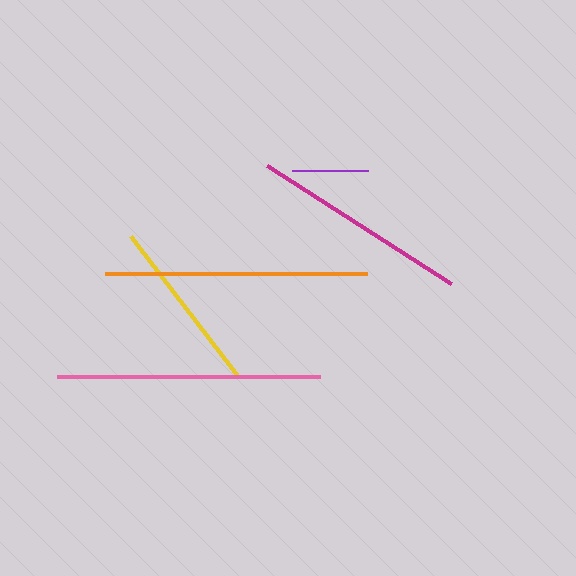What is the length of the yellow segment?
The yellow segment is approximately 178 pixels long.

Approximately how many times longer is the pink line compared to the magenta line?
The pink line is approximately 1.2 times the length of the magenta line.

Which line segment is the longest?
The pink line is the longest at approximately 263 pixels.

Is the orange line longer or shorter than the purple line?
The orange line is longer than the purple line.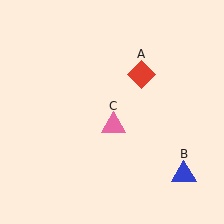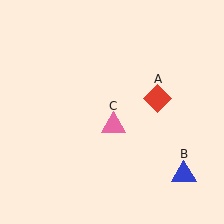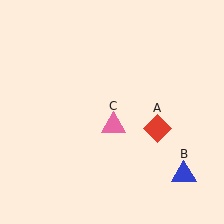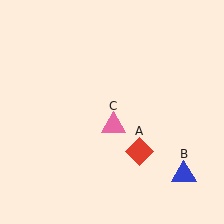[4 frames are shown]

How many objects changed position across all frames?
1 object changed position: red diamond (object A).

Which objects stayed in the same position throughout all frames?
Blue triangle (object B) and pink triangle (object C) remained stationary.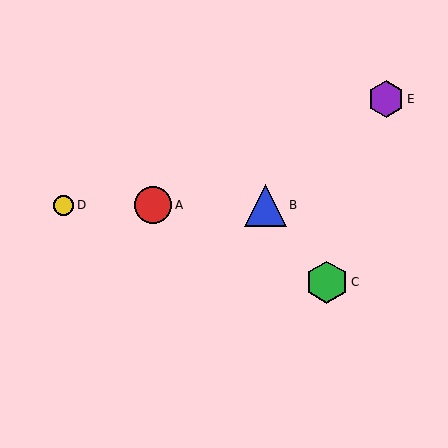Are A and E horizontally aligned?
No, A is at y≈205 and E is at y≈99.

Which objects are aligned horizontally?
Objects A, B, D are aligned horizontally.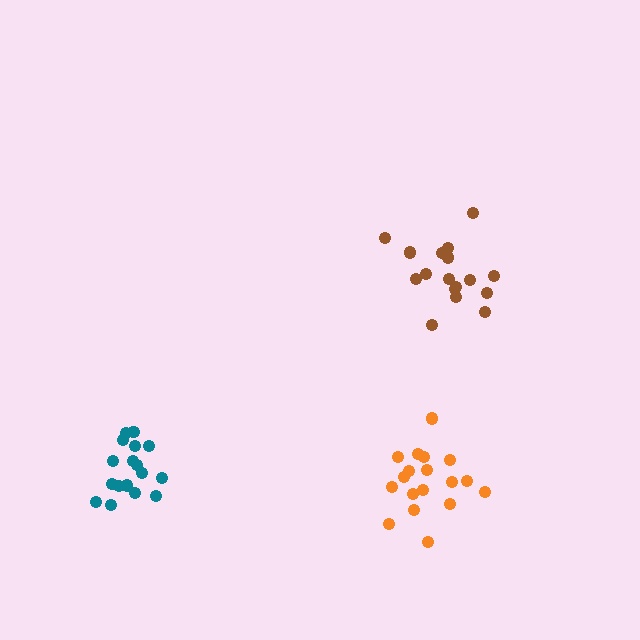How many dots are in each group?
Group 1: 17 dots, Group 2: 17 dots, Group 3: 18 dots (52 total).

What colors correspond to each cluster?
The clusters are colored: brown, teal, orange.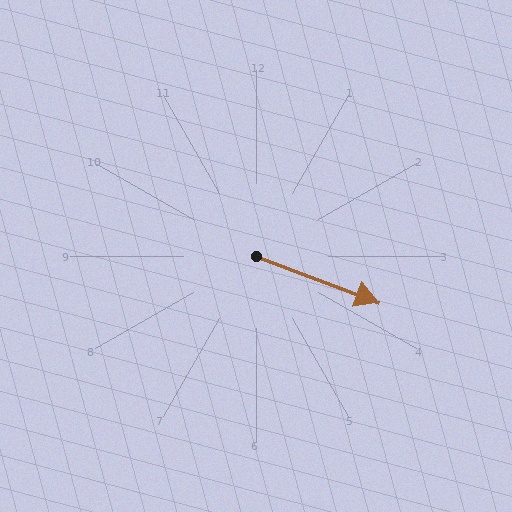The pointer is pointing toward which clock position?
Roughly 4 o'clock.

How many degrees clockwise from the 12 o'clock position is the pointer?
Approximately 111 degrees.